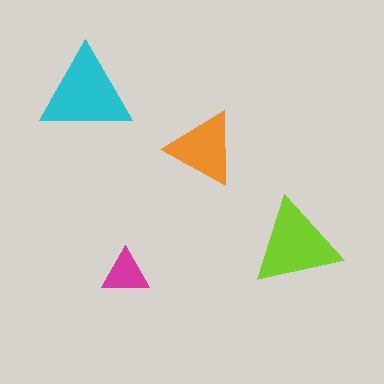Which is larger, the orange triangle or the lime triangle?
The lime one.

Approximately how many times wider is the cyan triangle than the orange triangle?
About 1.5 times wider.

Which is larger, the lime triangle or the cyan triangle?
The cyan one.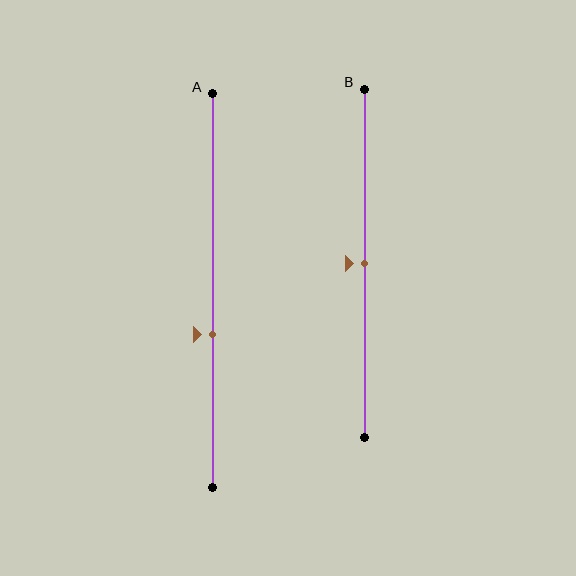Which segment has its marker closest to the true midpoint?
Segment B has its marker closest to the true midpoint.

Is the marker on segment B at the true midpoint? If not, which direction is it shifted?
Yes, the marker on segment B is at the true midpoint.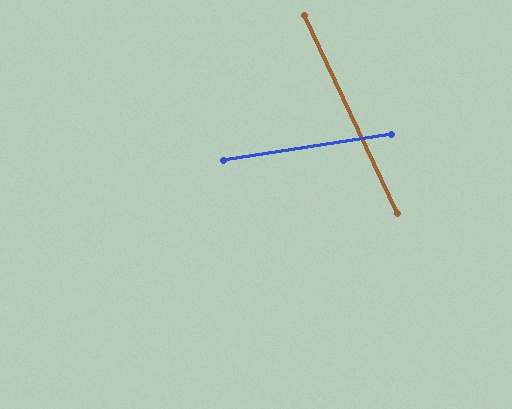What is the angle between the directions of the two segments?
Approximately 74 degrees.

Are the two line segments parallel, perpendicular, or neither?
Neither parallel nor perpendicular — they differ by about 74°.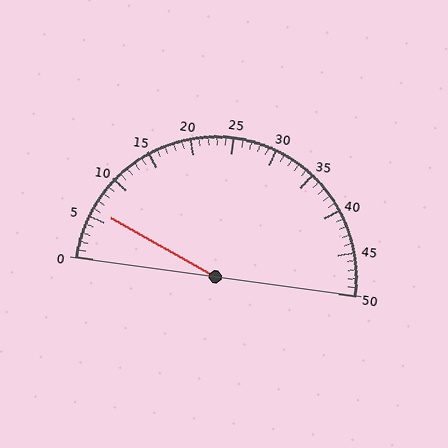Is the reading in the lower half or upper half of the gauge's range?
The reading is in the lower half of the range (0 to 50).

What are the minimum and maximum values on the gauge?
The gauge ranges from 0 to 50.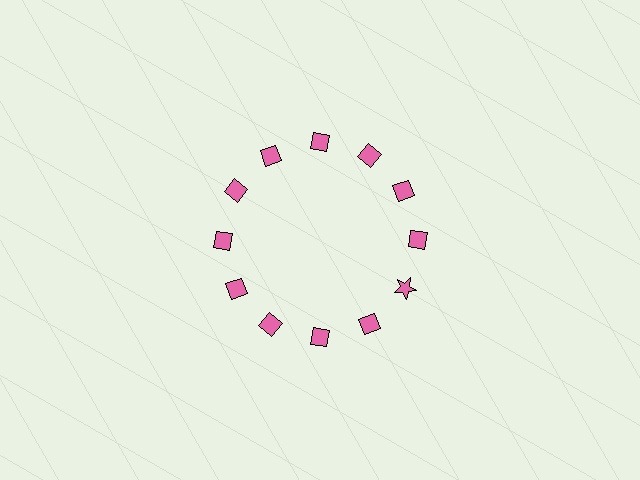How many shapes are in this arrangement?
There are 12 shapes arranged in a ring pattern.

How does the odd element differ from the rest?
It has a different shape: star instead of diamond.